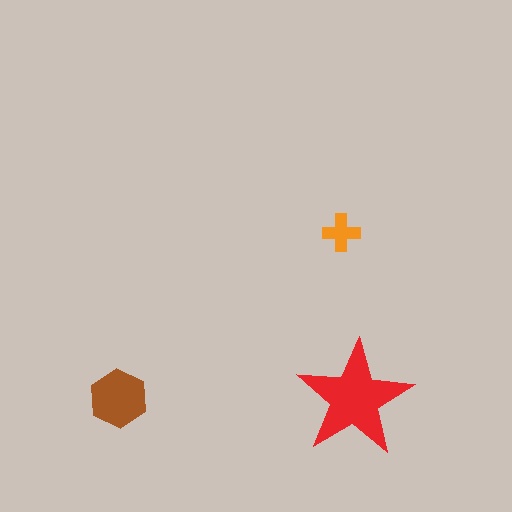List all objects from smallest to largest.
The orange cross, the brown hexagon, the red star.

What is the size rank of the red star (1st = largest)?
1st.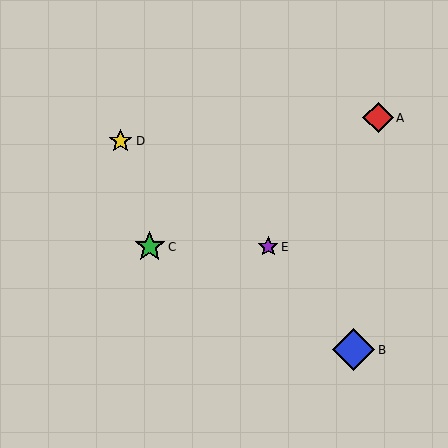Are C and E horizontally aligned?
Yes, both are at y≈247.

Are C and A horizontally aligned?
No, C is at y≈247 and A is at y≈118.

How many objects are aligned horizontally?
2 objects (C, E) are aligned horizontally.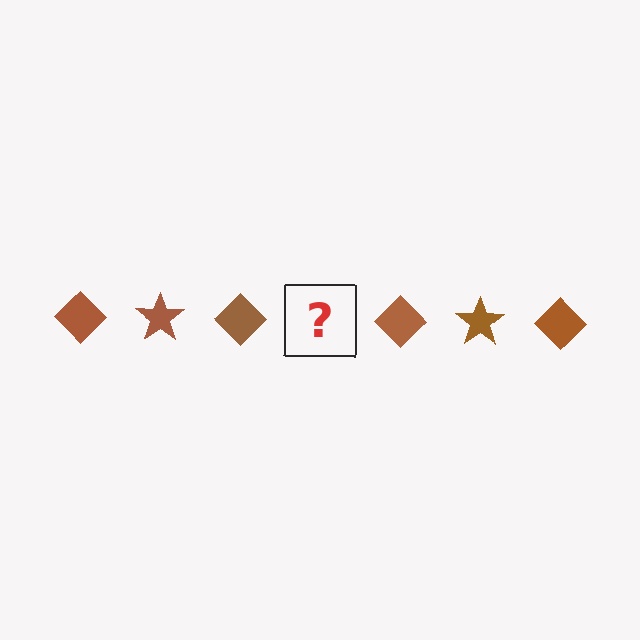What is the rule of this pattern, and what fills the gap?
The rule is that the pattern cycles through diamond, star shapes in brown. The gap should be filled with a brown star.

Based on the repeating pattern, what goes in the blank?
The blank should be a brown star.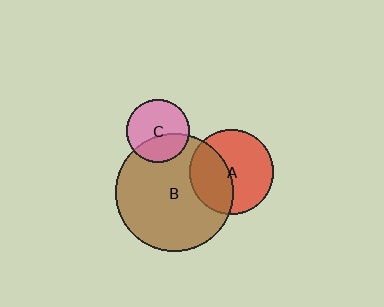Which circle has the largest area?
Circle B (brown).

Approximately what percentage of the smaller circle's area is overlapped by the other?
Approximately 40%.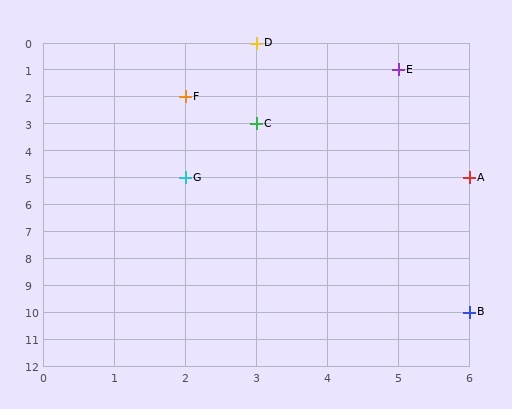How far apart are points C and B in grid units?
Points C and B are 3 columns and 7 rows apart (about 7.6 grid units diagonally).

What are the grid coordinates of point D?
Point D is at grid coordinates (3, 0).